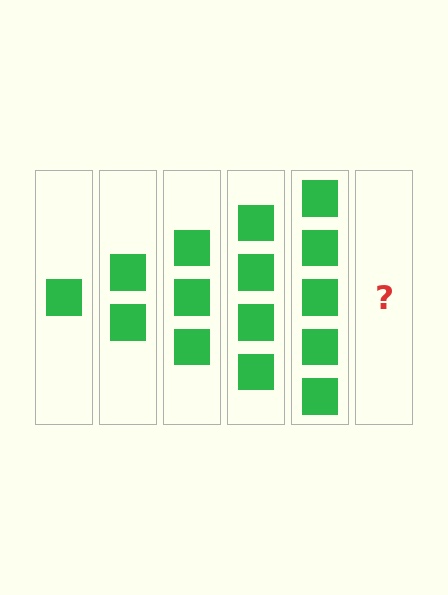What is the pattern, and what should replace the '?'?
The pattern is that each step adds one more square. The '?' should be 6 squares.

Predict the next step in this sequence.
The next step is 6 squares.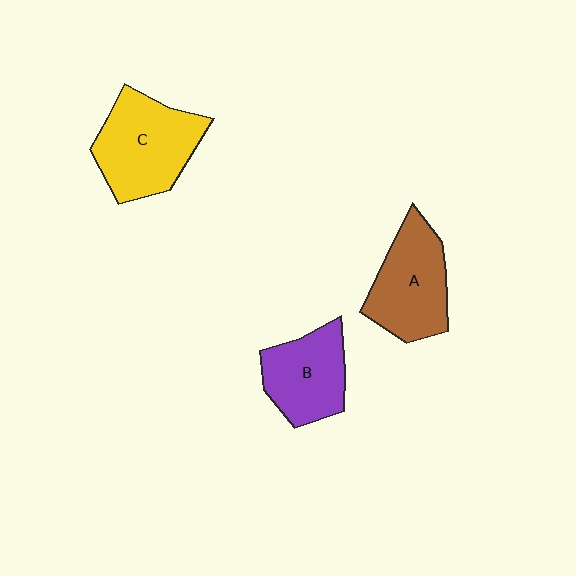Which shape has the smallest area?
Shape B (purple).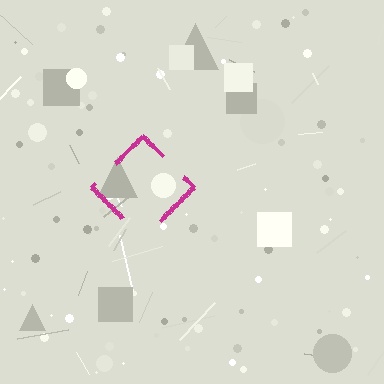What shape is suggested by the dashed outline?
The dashed outline suggests a diamond.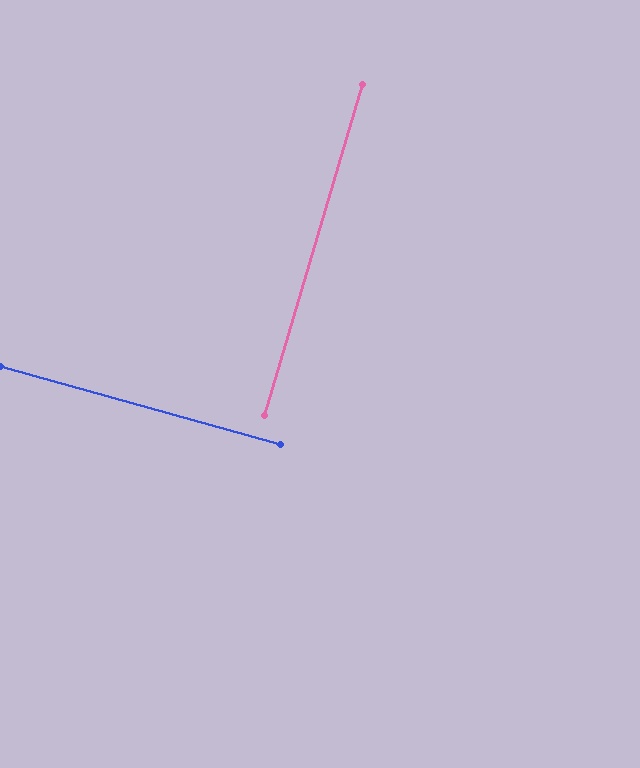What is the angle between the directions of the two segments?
Approximately 89 degrees.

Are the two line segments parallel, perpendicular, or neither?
Perpendicular — they meet at approximately 89°.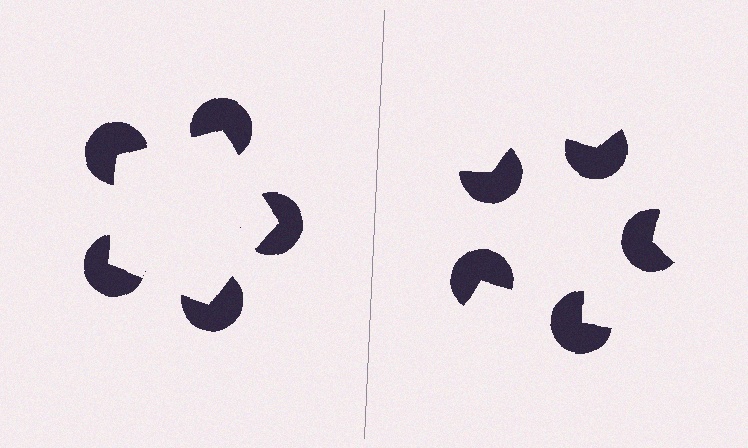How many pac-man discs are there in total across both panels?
10 — 5 on each side.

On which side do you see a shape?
An illusory pentagon appears on the left side. On the right side the wedge cuts are rotated, so no coherent shape forms.